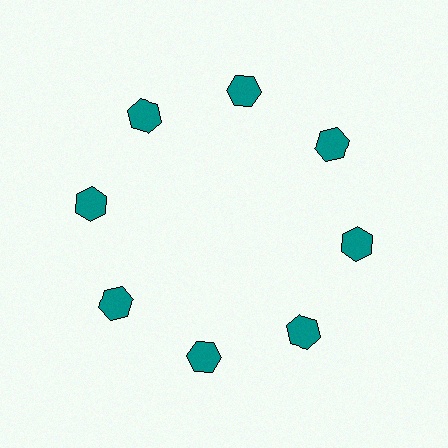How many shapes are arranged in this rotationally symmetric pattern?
There are 8 shapes, arranged in 8 groups of 1.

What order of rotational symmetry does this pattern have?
This pattern has 8-fold rotational symmetry.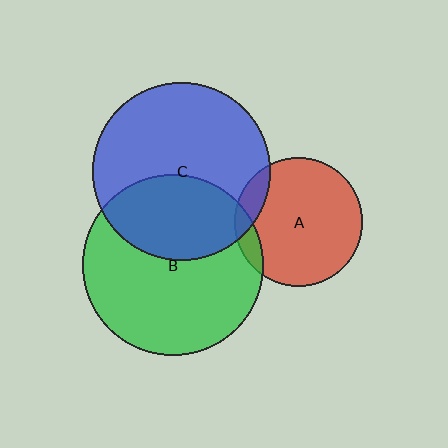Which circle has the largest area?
Circle B (green).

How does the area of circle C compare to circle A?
Approximately 1.9 times.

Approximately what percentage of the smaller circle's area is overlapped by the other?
Approximately 10%.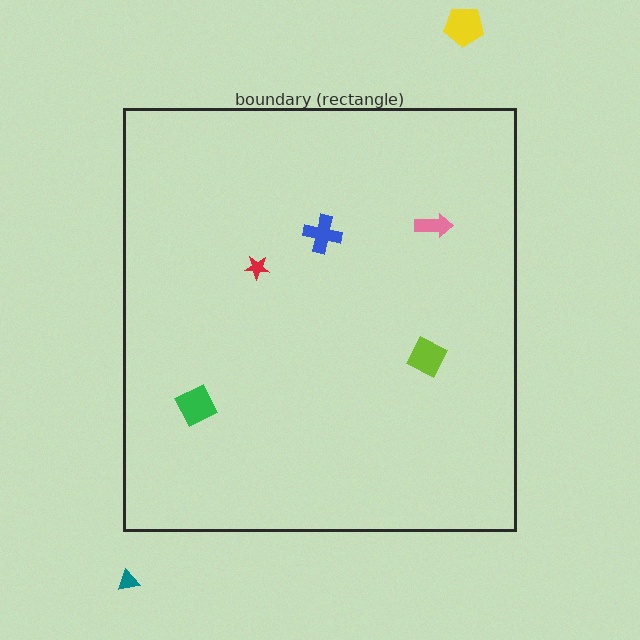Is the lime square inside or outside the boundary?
Inside.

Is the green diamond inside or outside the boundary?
Inside.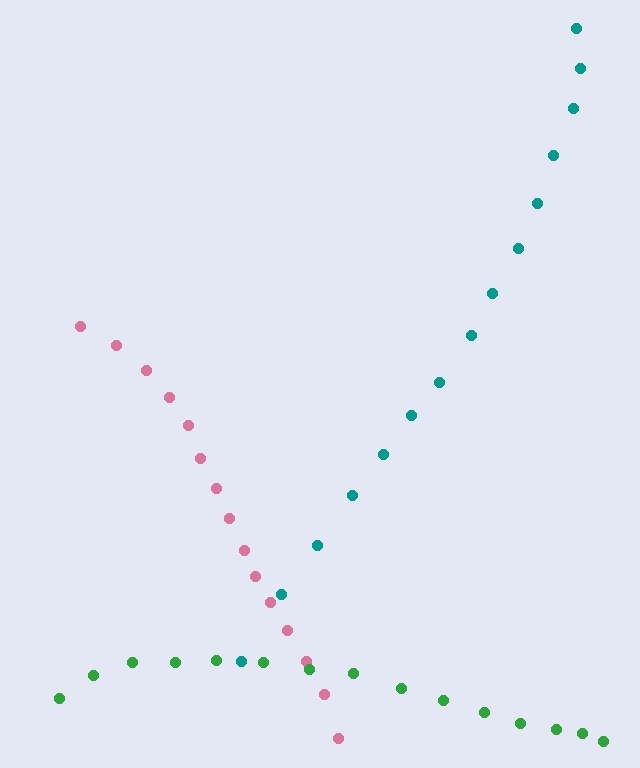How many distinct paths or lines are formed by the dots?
There are 3 distinct paths.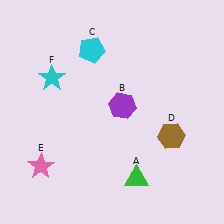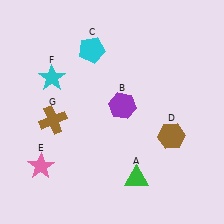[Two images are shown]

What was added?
A brown cross (G) was added in Image 2.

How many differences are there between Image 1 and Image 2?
There is 1 difference between the two images.